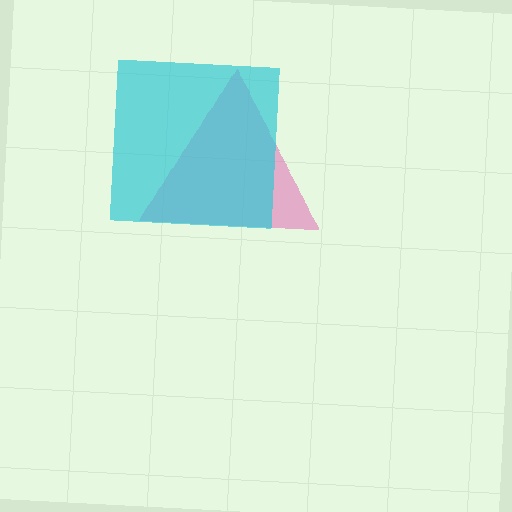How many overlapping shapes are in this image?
There are 2 overlapping shapes in the image.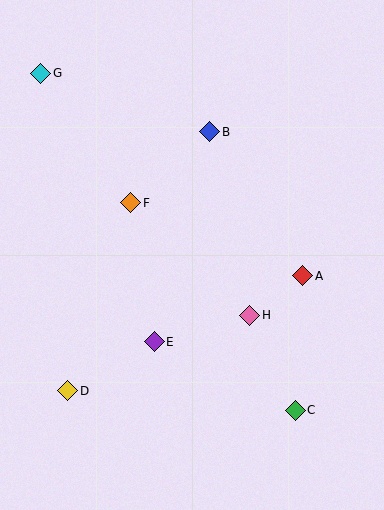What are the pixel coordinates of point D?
Point D is at (68, 391).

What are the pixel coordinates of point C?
Point C is at (295, 410).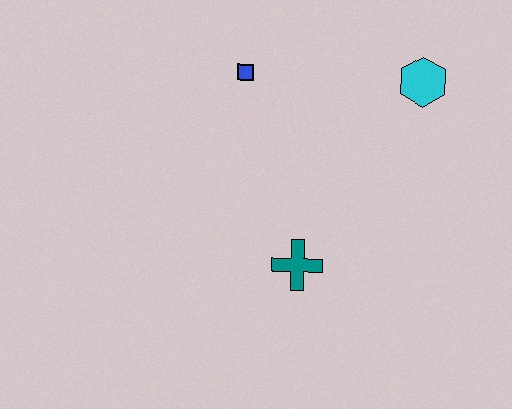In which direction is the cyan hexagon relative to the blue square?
The cyan hexagon is to the right of the blue square.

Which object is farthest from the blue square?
The teal cross is farthest from the blue square.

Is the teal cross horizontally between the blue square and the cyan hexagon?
Yes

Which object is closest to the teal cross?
The blue square is closest to the teal cross.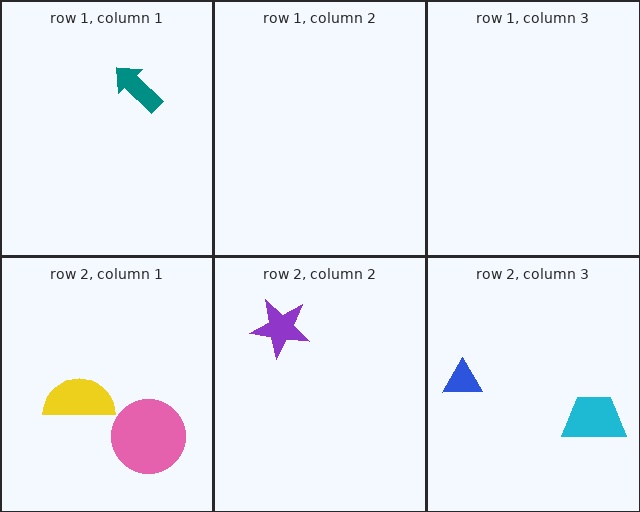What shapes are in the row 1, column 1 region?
The teal arrow.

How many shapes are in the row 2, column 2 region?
1.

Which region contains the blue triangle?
The row 2, column 3 region.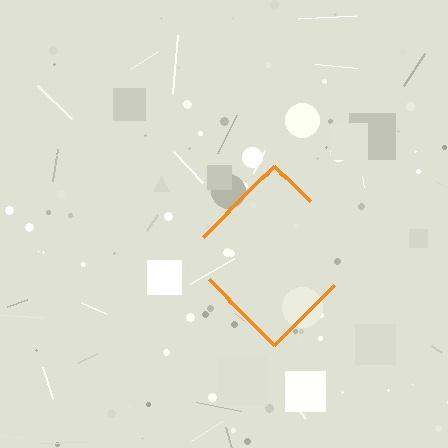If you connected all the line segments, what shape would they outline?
They would outline a diamond.